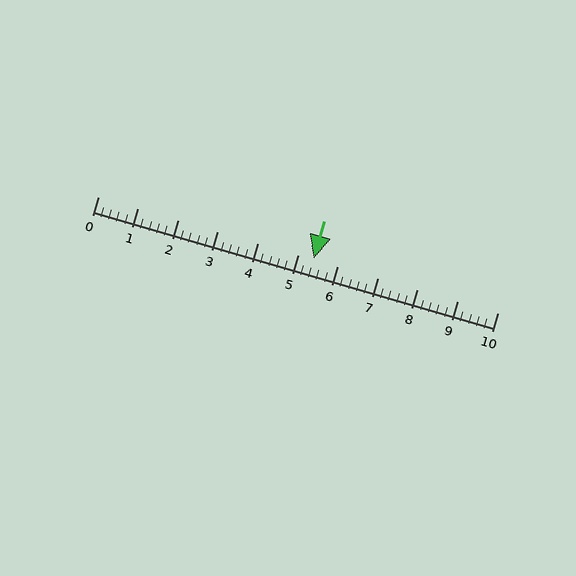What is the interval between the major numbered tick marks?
The major tick marks are spaced 1 units apart.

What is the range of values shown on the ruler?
The ruler shows values from 0 to 10.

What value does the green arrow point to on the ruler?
The green arrow points to approximately 5.4.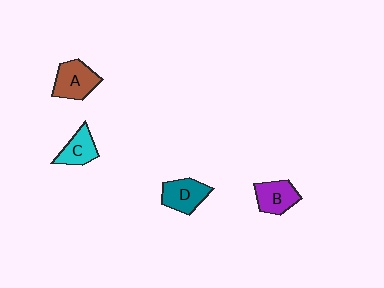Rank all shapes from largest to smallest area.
From largest to smallest: A (brown), D (teal), B (purple), C (cyan).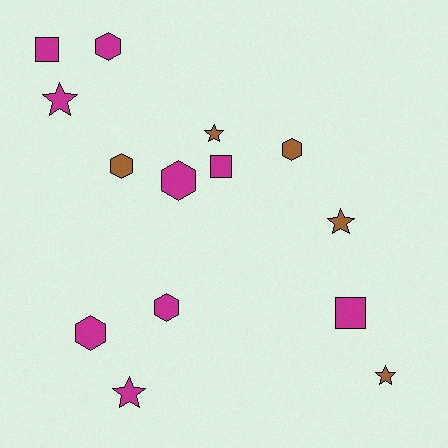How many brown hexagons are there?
There are 2 brown hexagons.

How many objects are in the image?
There are 14 objects.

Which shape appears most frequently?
Hexagon, with 6 objects.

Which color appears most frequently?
Magenta, with 9 objects.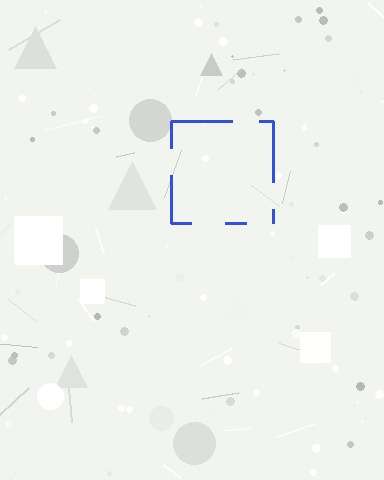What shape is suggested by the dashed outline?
The dashed outline suggests a square.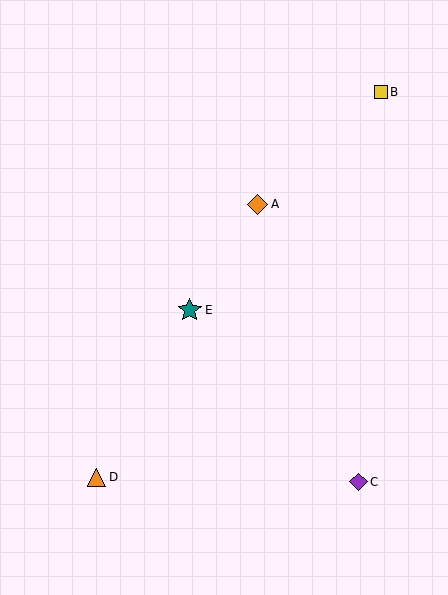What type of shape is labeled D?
Shape D is an orange triangle.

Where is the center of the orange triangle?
The center of the orange triangle is at (97, 477).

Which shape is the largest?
The teal star (labeled E) is the largest.